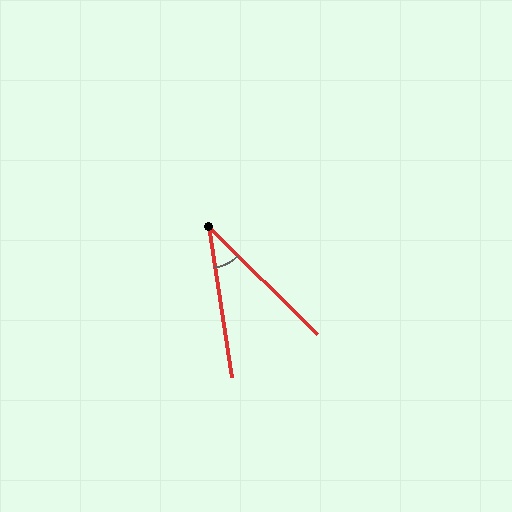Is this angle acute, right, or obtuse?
It is acute.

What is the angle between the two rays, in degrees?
Approximately 37 degrees.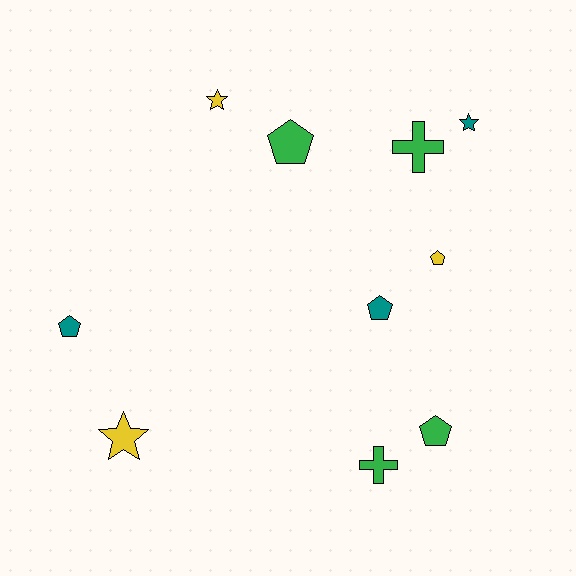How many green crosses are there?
There are 2 green crosses.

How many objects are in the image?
There are 10 objects.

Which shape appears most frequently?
Pentagon, with 5 objects.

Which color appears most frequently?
Green, with 4 objects.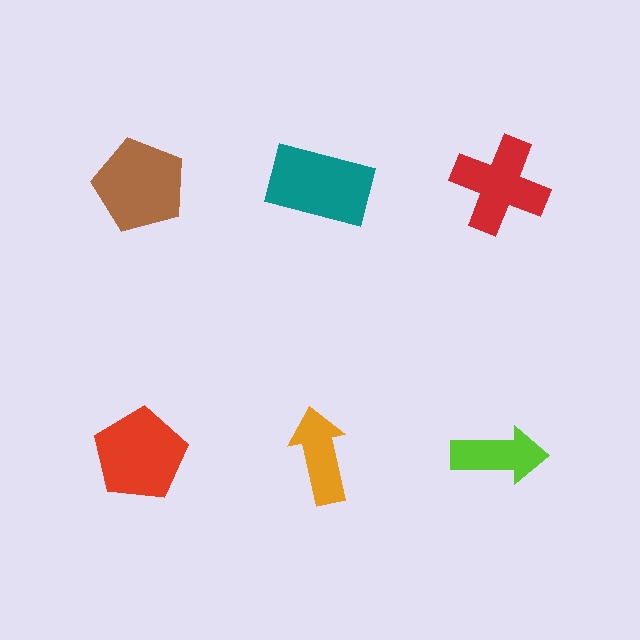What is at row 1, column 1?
A brown pentagon.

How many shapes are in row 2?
3 shapes.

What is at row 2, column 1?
A red pentagon.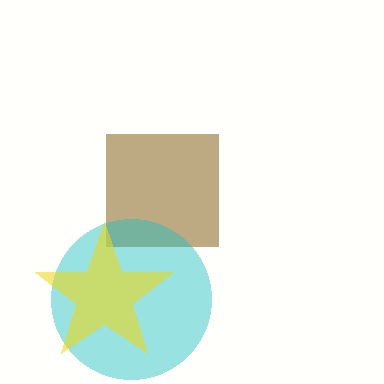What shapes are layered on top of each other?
The layered shapes are: a brown square, a cyan circle, a yellow star.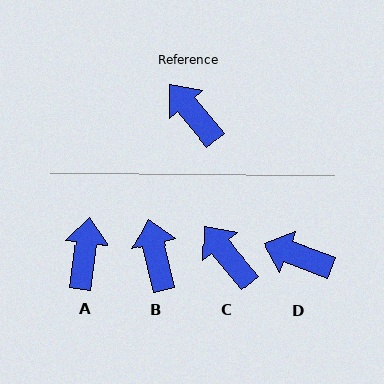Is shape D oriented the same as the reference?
No, it is off by about 30 degrees.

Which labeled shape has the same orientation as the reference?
C.